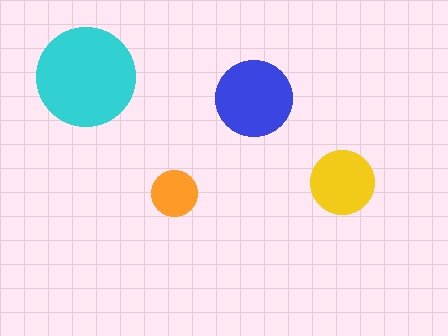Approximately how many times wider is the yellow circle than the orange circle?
About 1.5 times wider.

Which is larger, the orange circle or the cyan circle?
The cyan one.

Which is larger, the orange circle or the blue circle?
The blue one.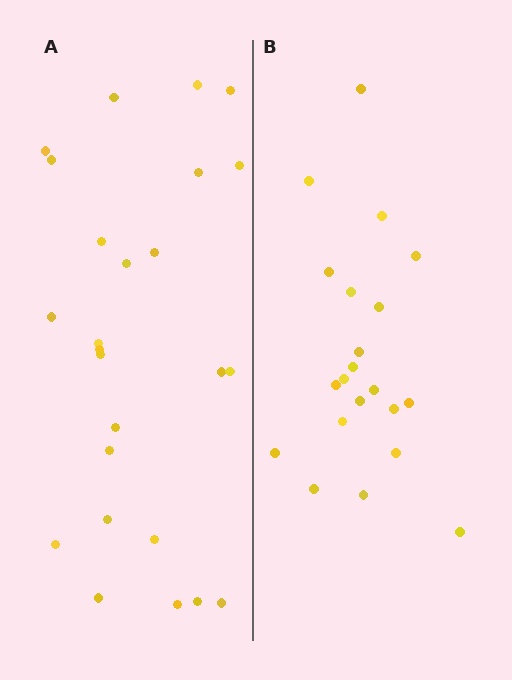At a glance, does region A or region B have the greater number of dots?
Region A (the left region) has more dots.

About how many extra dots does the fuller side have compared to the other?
Region A has about 4 more dots than region B.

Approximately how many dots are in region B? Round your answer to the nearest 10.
About 20 dots. (The exact count is 21, which rounds to 20.)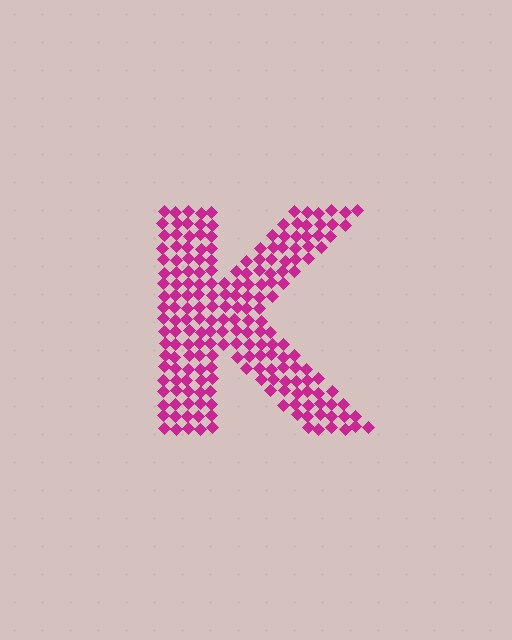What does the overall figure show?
The overall figure shows the letter K.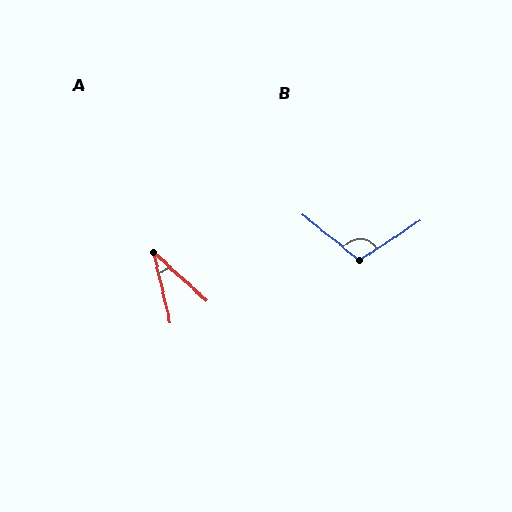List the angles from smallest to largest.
A (34°), B (107°).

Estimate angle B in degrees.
Approximately 107 degrees.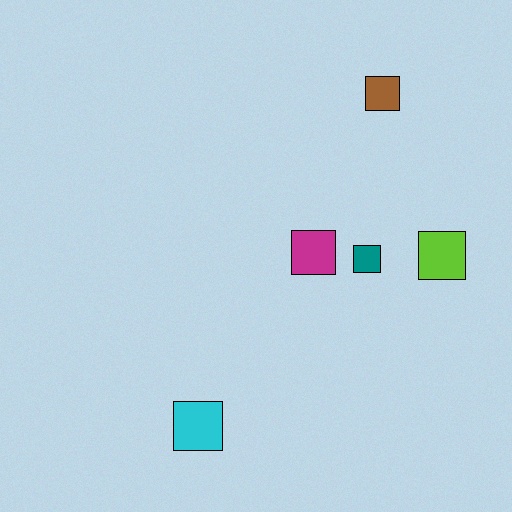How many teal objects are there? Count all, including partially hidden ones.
There is 1 teal object.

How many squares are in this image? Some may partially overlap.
There are 5 squares.